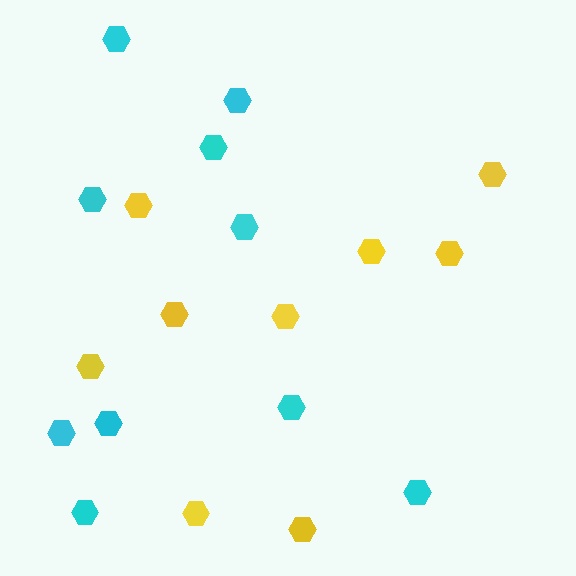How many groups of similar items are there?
There are 2 groups: one group of yellow hexagons (9) and one group of cyan hexagons (10).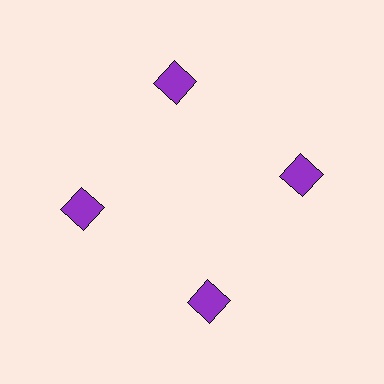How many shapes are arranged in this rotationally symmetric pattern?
There are 4 shapes, arranged in 4 groups of 1.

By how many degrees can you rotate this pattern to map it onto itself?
The pattern maps onto itself every 90 degrees of rotation.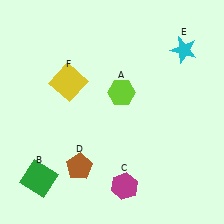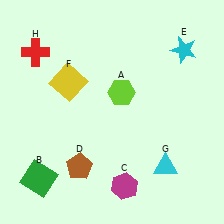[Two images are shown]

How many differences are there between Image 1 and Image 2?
There are 2 differences between the two images.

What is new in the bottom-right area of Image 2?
A cyan triangle (G) was added in the bottom-right area of Image 2.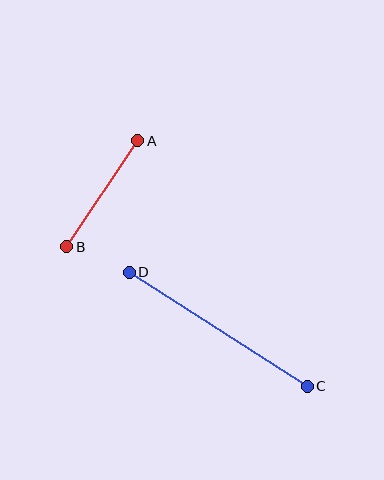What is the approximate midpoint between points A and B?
The midpoint is at approximately (102, 194) pixels.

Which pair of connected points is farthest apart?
Points C and D are farthest apart.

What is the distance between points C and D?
The distance is approximately 212 pixels.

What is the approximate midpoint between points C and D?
The midpoint is at approximately (218, 329) pixels.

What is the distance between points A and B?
The distance is approximately 128 pixels.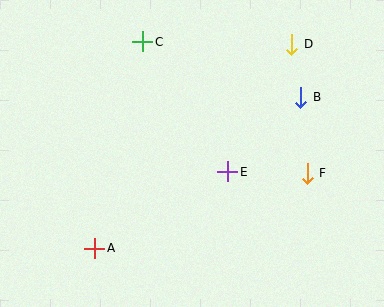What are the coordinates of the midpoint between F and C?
The midpoint between F and C is at (225, 108).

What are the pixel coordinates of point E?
Point E is at (228, 172).